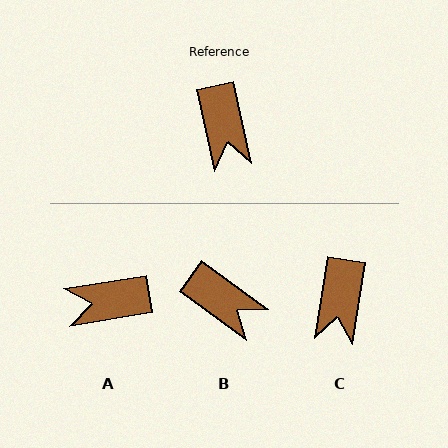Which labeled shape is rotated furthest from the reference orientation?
A, about 93 degrees away.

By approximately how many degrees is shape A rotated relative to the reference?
Approximately 93 degrees clockwise.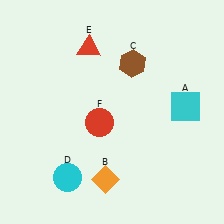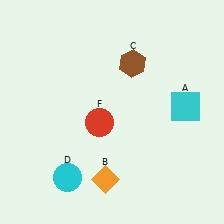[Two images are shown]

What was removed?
The red triangle (E) was removed in Image 2.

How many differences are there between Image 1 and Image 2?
There is 1 difference between the two images.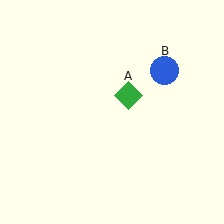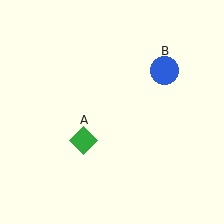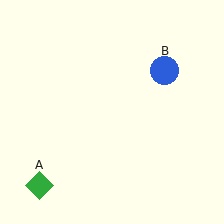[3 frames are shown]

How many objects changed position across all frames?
1 object changed position: green diamond (object A).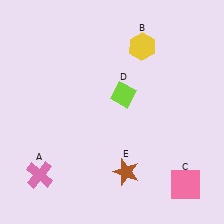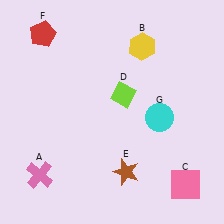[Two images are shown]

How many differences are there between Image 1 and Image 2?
There are 2 differences between the two images.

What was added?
A red pentagon (F), a cyan circle (G) were added in Image 2.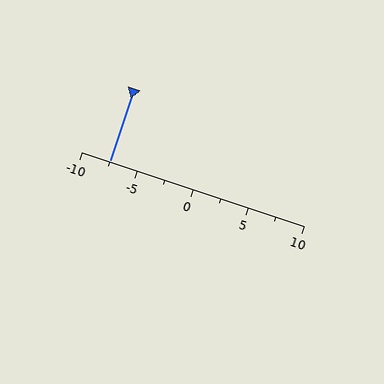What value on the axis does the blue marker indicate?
The marker indicates approximately -7.5.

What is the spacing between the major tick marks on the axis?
The major ticks are spaced 5 apart.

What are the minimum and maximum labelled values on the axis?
The axis runs from -10 to 10.